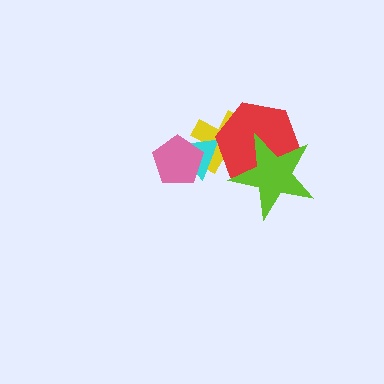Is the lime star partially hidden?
No, no other shape covers it.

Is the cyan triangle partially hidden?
Yes, it is partially covered by another shape.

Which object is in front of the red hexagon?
The lime star is in front of the red hexagon.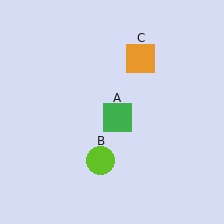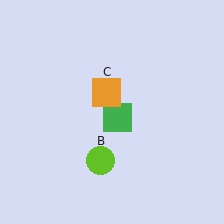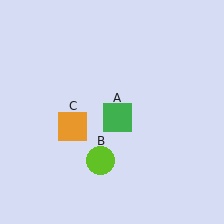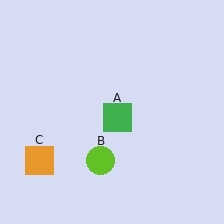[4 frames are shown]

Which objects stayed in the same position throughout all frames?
Green square (object A) and lime circle (object B) remained stationary.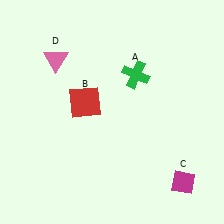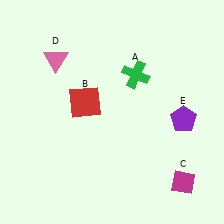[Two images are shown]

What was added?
A purple pentagon (E) was added in Image 2.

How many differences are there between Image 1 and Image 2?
There is 1 difference between the two images.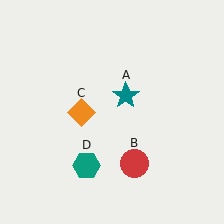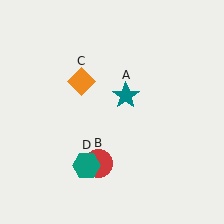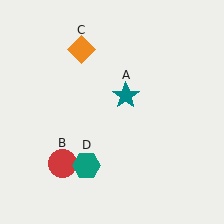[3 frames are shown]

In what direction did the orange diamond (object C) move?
The orange diamond (object C) moved up.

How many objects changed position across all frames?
2 objects changed position: red circle (object B), orange diamond (object C).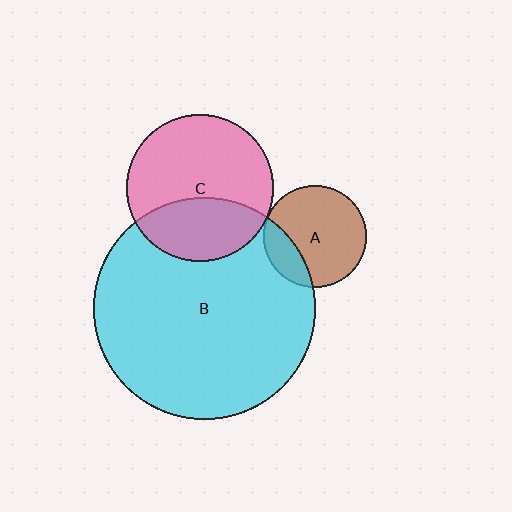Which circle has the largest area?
Circle B (cyan).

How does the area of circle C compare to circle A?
Approximately 2.1 times.